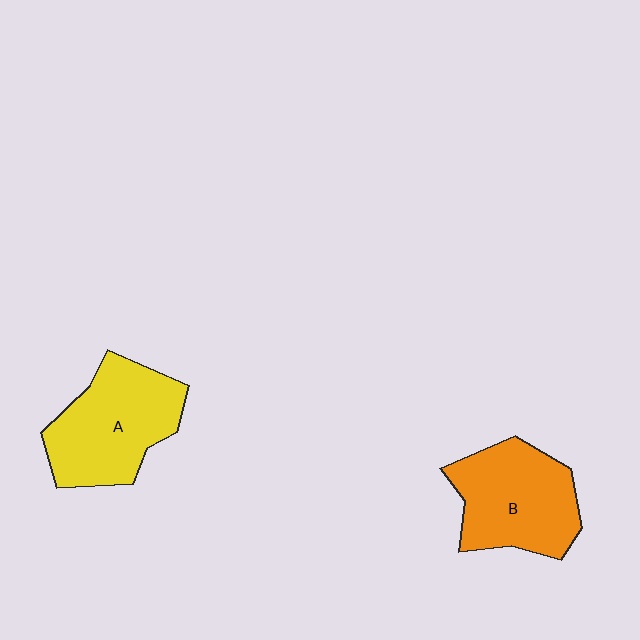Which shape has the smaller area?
Shape B (orange).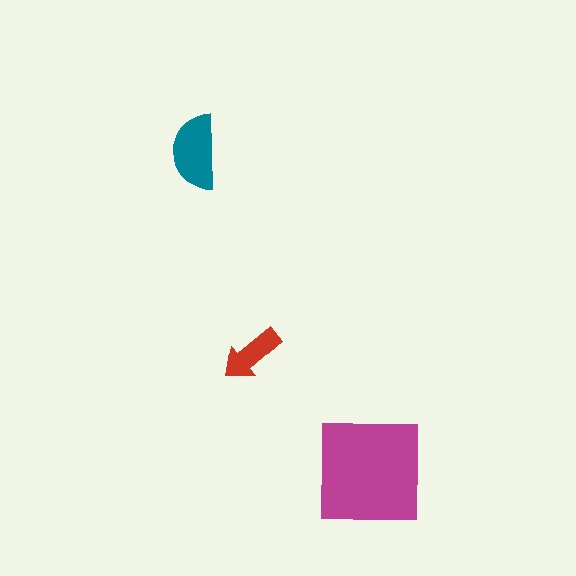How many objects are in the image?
There are 3 objects in the image.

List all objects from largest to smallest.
The magenta square, the teal semicircle, the red arrow.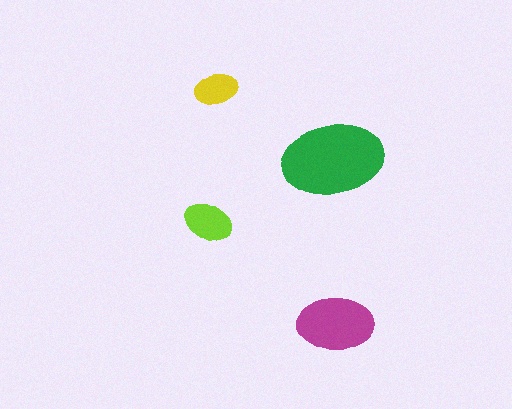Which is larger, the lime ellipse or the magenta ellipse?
The magenta one.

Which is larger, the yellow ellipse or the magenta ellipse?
The magenta one.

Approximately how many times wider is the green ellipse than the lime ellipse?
About 2 times wider.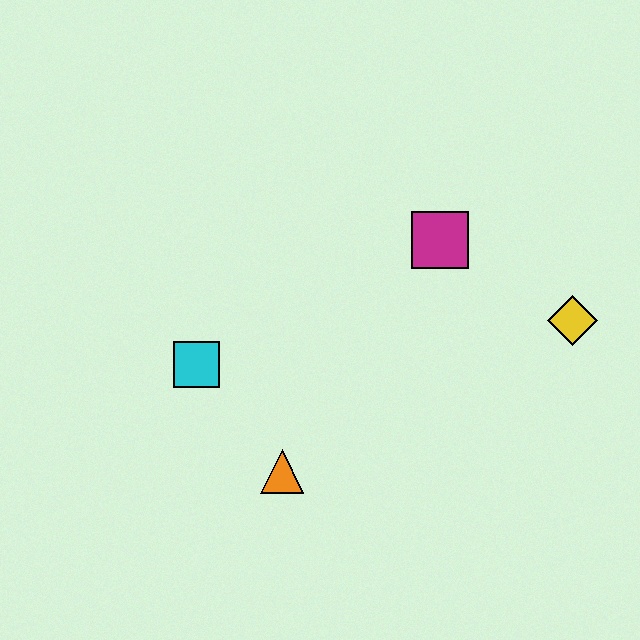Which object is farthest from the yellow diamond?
The cyan square is farthest from the yellow diamond.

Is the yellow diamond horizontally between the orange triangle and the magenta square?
No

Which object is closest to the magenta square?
The yellow diamond is closest to the magenta square.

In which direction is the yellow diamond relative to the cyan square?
The yellow diamond is to the right of the cyan square.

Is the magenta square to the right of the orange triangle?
Yes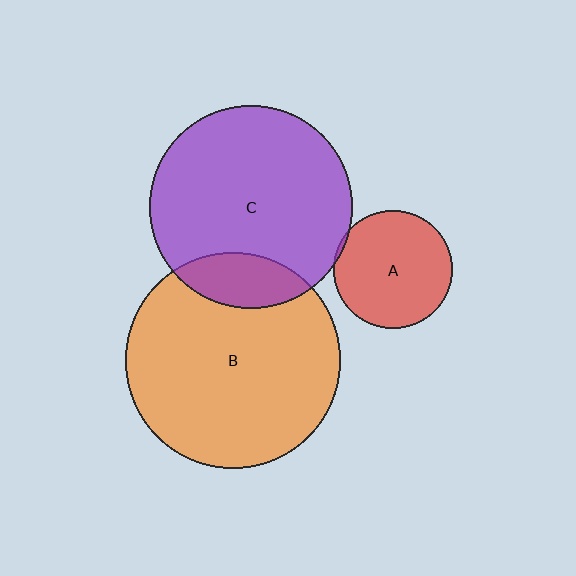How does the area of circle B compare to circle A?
Approximately 3.3 times.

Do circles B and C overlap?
Yes.